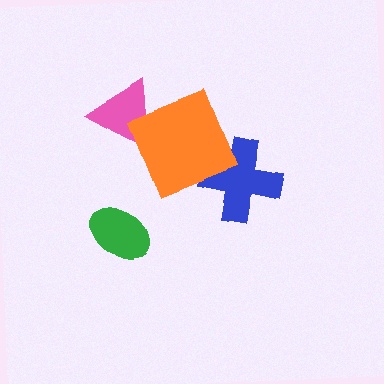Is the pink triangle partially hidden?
Yes, it is partially covered by another shape.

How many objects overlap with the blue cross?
1 object overlaps with the blue cross.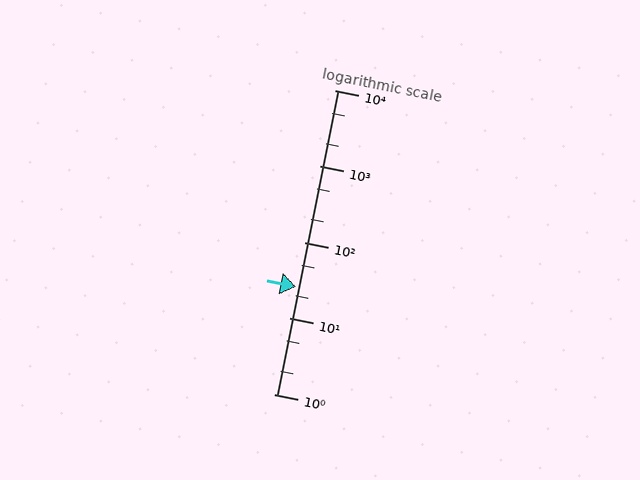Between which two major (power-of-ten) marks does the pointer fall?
The pointer is between 10 and 100.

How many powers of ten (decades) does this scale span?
The scale spans 4 decades, from 1 to 10000.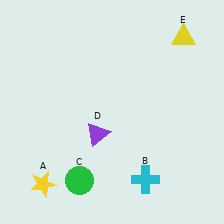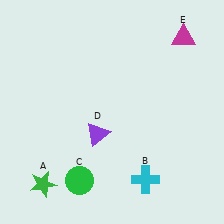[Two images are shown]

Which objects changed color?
A changed from yellow to green. E changed from yellow to magenta.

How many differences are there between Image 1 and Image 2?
There are 2 differences between the two images.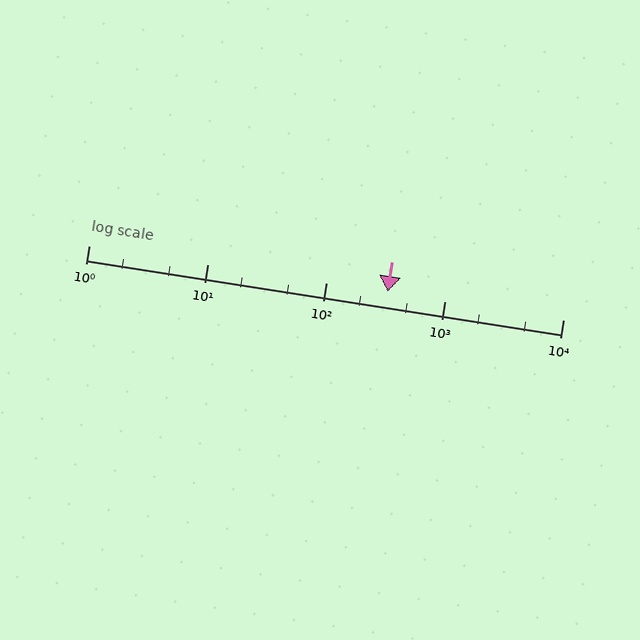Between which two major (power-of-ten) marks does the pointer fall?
The pointer is between 100 and 1000.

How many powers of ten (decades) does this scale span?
The scale spans 4 decades, from 1 to 10000.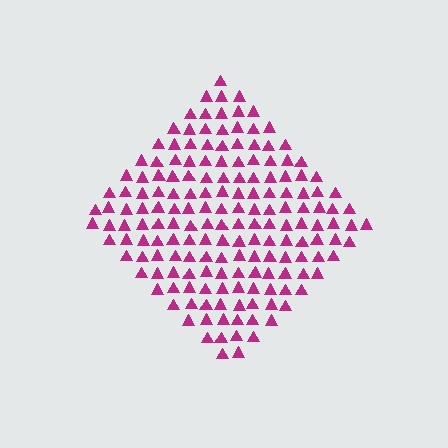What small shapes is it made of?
It is made of small triangles.